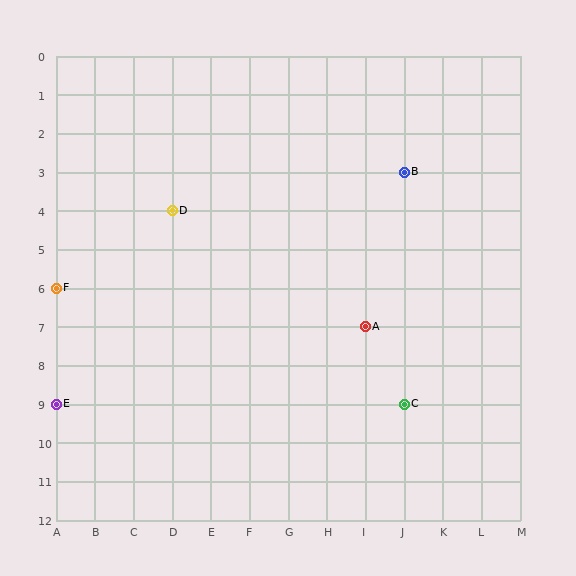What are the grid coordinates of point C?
Point C is at grid coordinates (J, 9).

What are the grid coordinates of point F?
Point F is at grid coordinates (A, 6).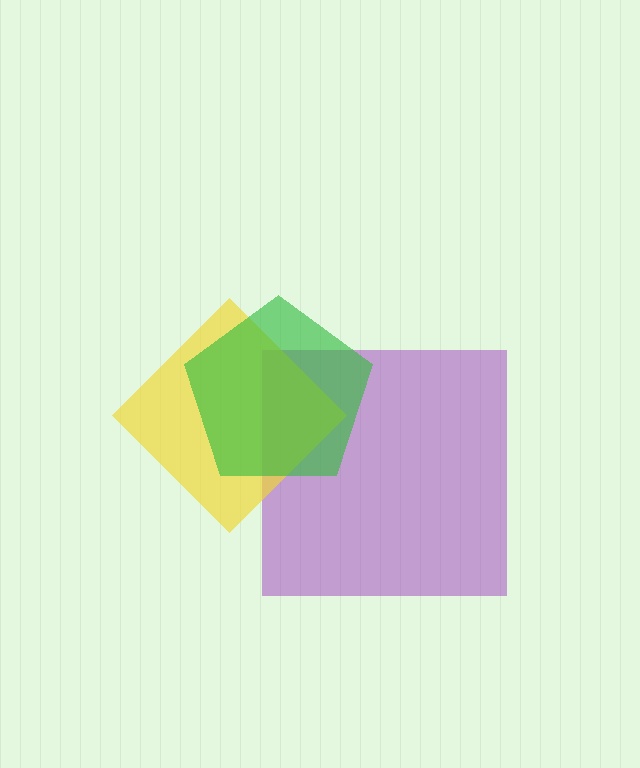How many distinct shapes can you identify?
There are 3 distinct shapes: a purple square, a yellow diamond, a green pentagon.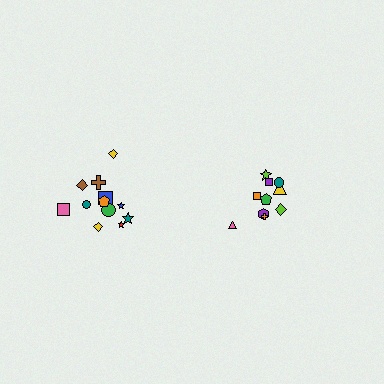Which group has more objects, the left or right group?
The left group.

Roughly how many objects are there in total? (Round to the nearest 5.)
Roughly 20 objects in total.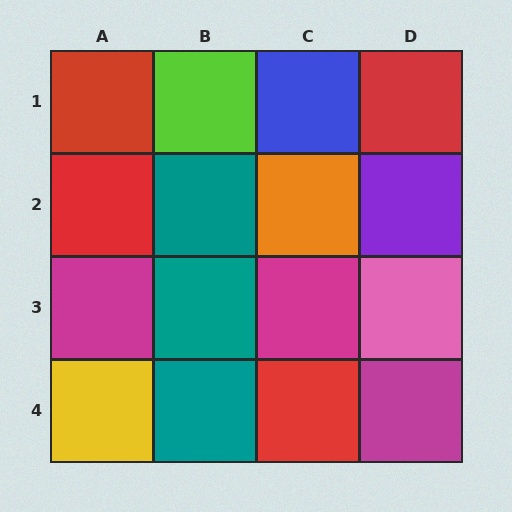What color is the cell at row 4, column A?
Yellow.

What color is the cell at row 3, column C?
Magenta.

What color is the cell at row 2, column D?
Purple.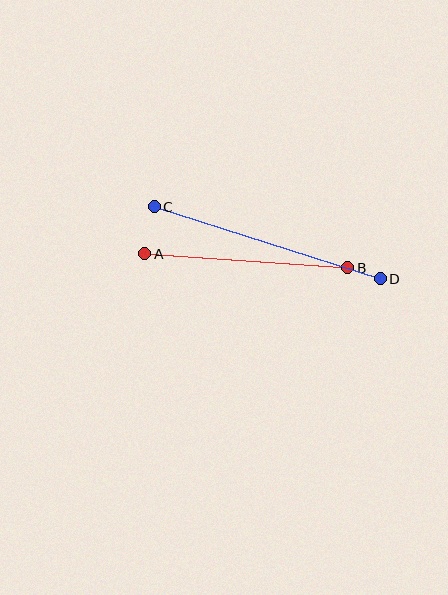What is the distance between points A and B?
The distance is approximately 204 pixels.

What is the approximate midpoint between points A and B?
The midpoint is at approximately (246, 261) pixels.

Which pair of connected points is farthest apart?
Points C and D are farthest apart.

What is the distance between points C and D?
The distance is approximately 237 pixels.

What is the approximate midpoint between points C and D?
The midpoint is at approximately (267, 243) pixels.